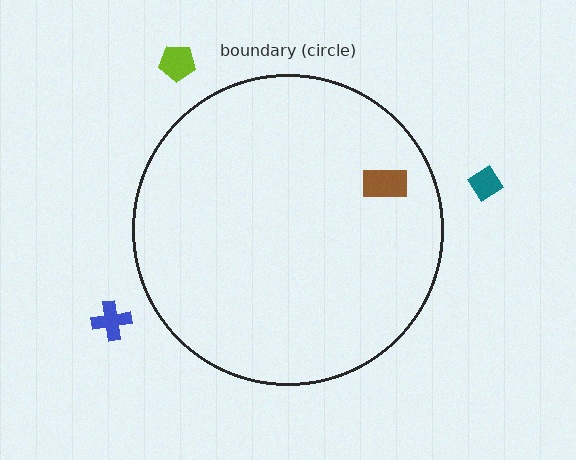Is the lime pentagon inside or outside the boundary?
Outside.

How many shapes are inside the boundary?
1 inside, 3 outside.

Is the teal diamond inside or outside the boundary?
Outside.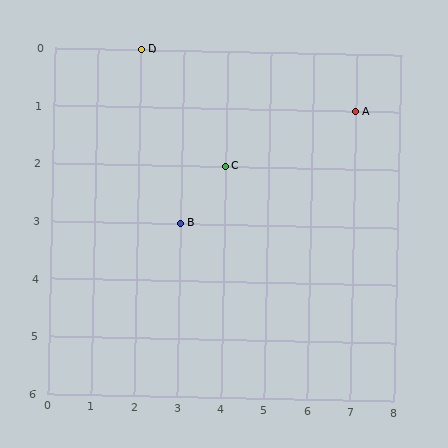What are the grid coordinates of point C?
Point C is at grid coordinates (4, 2).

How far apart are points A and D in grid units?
Points A and D are 5 columns and 1 row apart (about 5.1 grid units diagonally).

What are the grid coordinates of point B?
Point B is at grid coordinates (3, 3).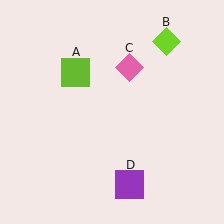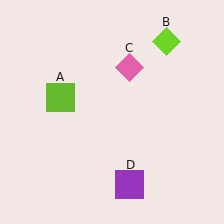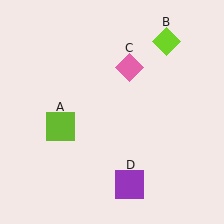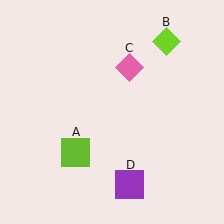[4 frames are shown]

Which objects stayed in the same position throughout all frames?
Lime diamond (object B) and pink diamond (object C) and purple square (object D) remained stationary.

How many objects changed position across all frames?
1 object changed position: lime square (object A).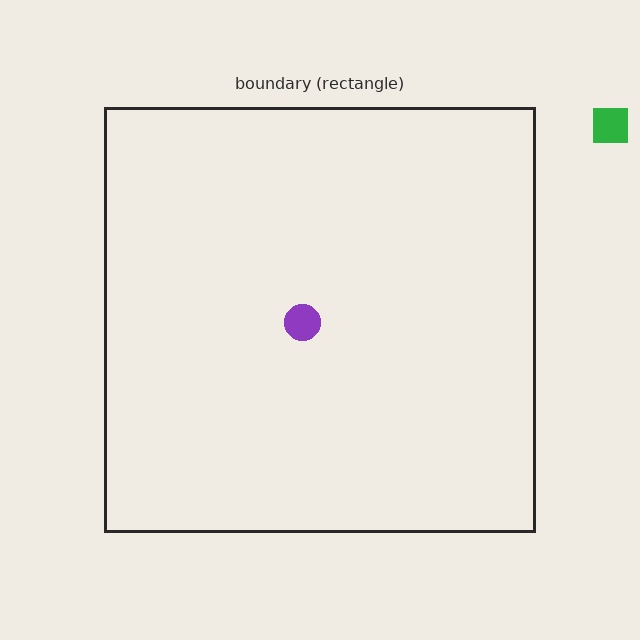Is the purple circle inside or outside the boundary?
Inside.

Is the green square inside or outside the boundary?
Outside.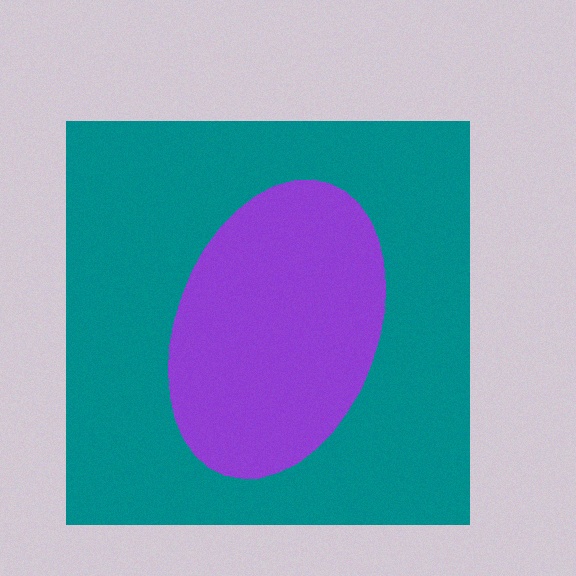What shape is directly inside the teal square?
The purple ellipse.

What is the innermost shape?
The purple ellipse.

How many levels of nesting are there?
2.